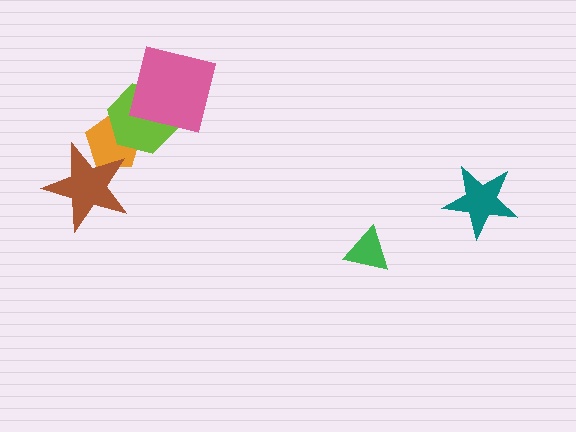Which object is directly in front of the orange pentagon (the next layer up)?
The brown star is directly in front of the orange pentagon.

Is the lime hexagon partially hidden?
Yes, it is partially covered by another shape.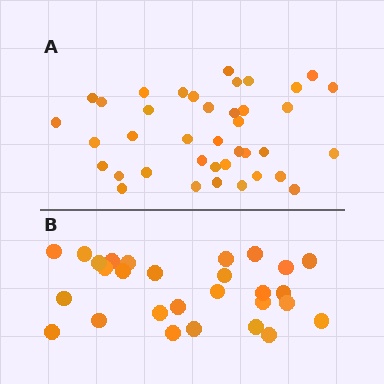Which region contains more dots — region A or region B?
Region A (the top region) has more dots.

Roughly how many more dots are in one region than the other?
Region A has roughly 12 or so more dots than region B.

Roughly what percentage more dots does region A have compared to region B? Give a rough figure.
About 40% more.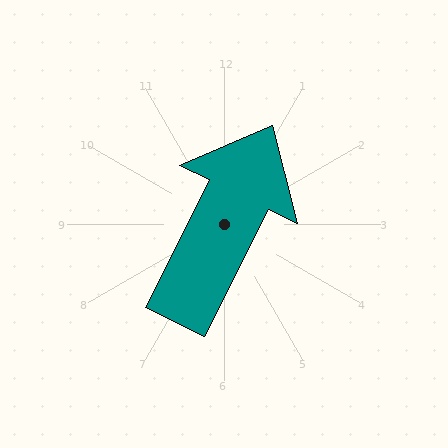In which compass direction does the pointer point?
Northeast.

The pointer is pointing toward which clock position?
Roughly 1 o'clock.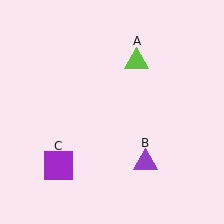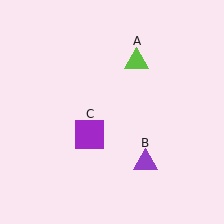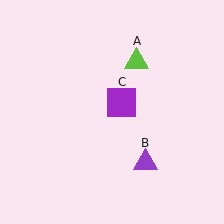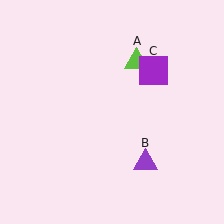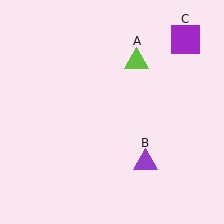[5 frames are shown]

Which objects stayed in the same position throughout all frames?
Lime triangle (object A) and purple triangle (object B) remained stationary.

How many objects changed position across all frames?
1 object changed position: purple square (object C).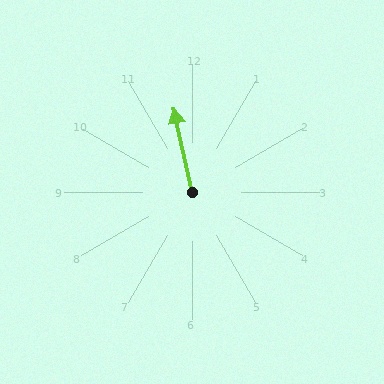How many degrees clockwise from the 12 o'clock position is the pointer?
Approximately 348 degrees.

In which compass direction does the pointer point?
North.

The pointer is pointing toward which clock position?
Roughly 12 o'clock.